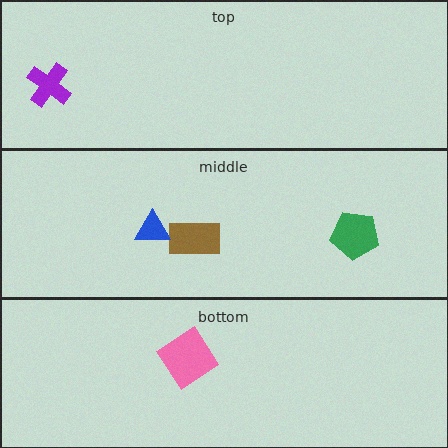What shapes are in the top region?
The purple cross.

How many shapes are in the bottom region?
1.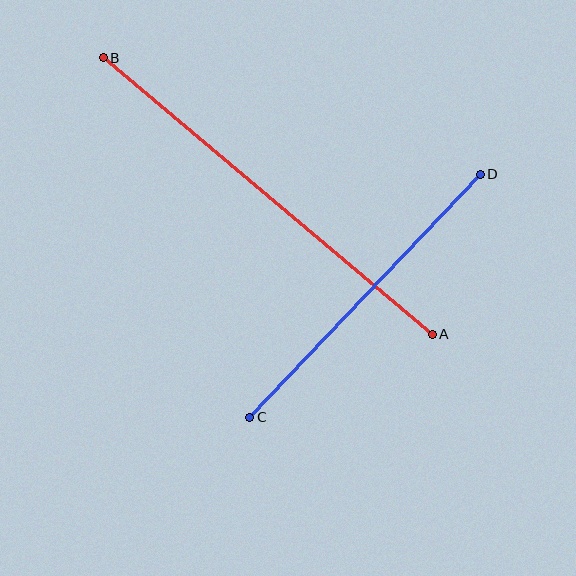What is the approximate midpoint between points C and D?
The midpoint is at approximately (365, 296) pixels.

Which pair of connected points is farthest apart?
Points A and B are farthest apart.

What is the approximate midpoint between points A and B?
The midpoint is at approximately (268, 196) pixels.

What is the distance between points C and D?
The distance is approximately 335 pixels.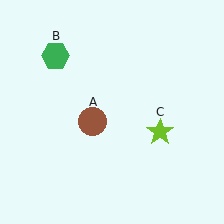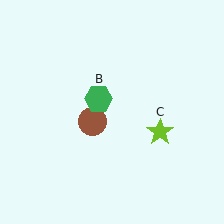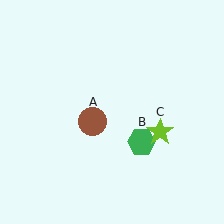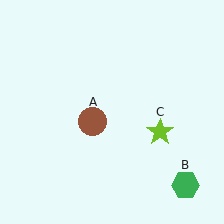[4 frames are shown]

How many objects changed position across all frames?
1 object changed position: green hexagon (object B).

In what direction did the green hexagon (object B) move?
The green hexagon (object B) moved down and to the right.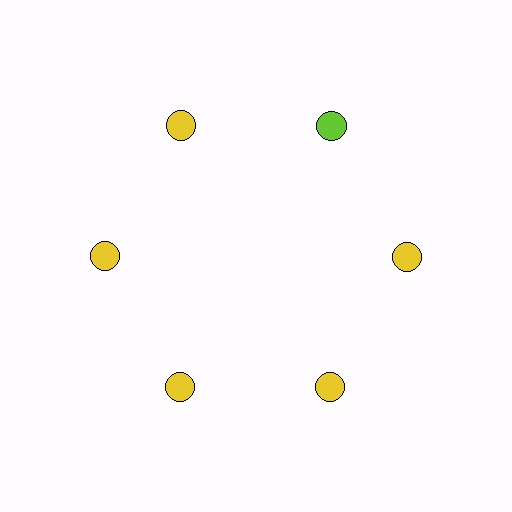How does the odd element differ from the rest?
It has a different color: lime instead of yellow.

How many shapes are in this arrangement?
There are 6 shapes arranged in a ring pattern.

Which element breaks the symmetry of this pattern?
The lime circle at roughly the 1 o'clock position breaks the symmetry. All other shapes are yellow circles.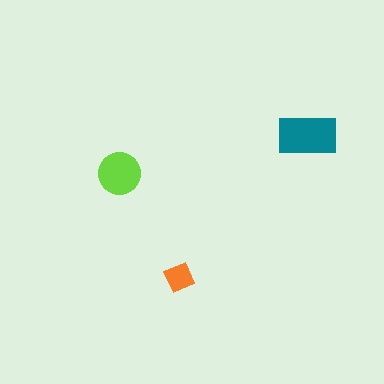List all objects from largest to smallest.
The teal rectangle, the lime circle, the orange diamond.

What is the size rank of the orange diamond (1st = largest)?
3rd.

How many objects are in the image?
There are 3 objects in the image.